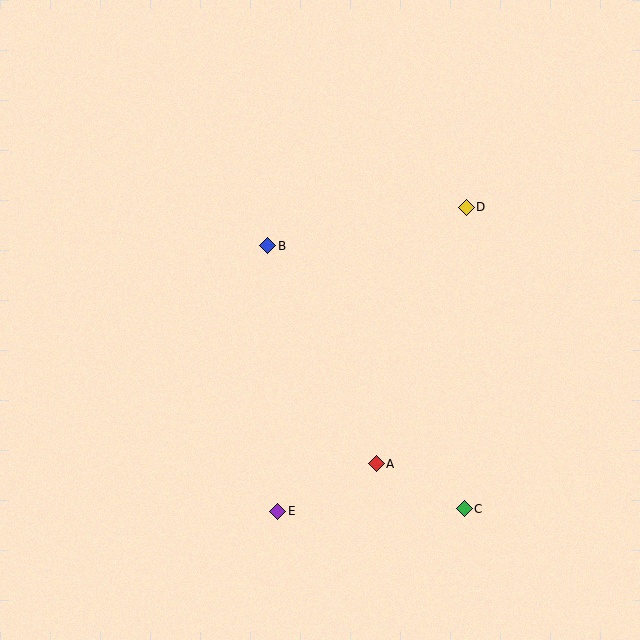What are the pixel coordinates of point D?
Point D is at (466, 207).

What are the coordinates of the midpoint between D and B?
The midpoint between D and B is at (367, 227).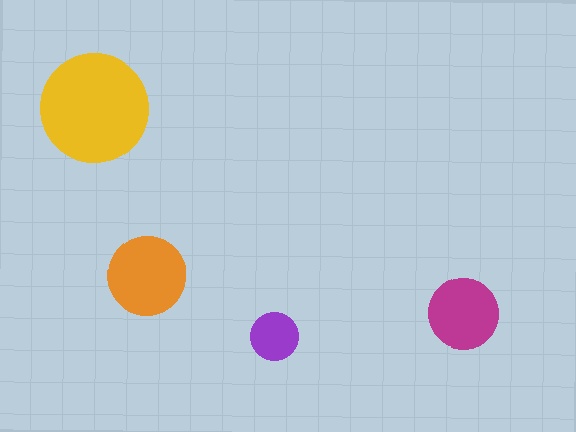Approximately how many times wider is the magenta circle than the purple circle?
About 1.5 times wider.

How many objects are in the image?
There are 4 objects in the image.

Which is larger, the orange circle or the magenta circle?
The orange one.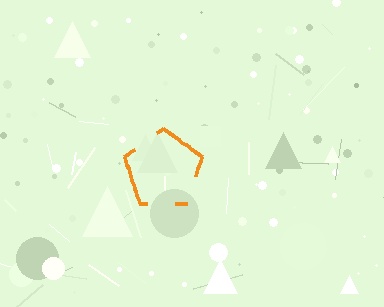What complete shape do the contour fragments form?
The contour fragments form a pentagon.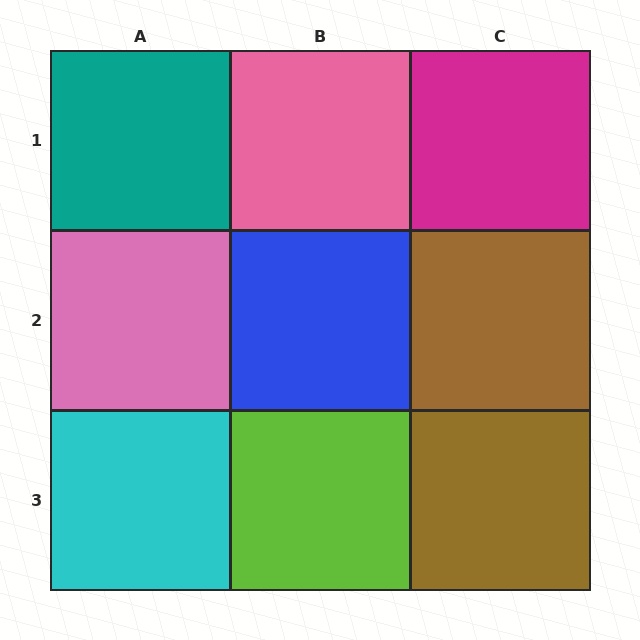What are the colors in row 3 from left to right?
Cyan, lime, brown.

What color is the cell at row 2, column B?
Blue.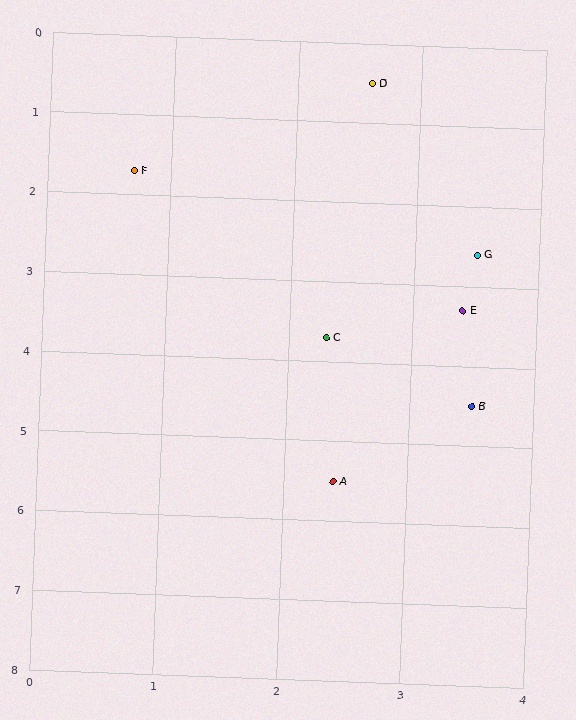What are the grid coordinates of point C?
Point C is at approximately (2.3, 3.7).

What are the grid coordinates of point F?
Point F is at approximately (0.7, 1.7).